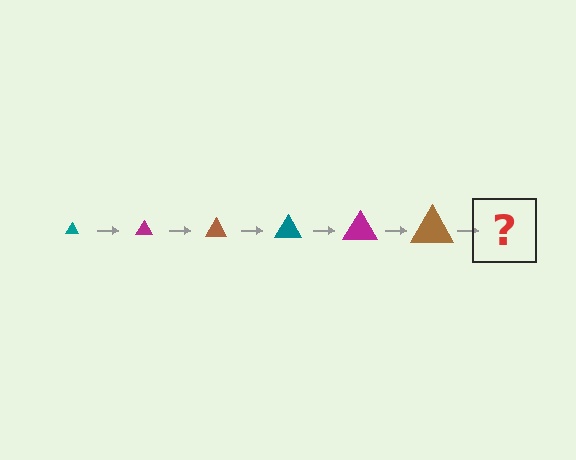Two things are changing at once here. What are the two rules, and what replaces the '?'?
The two rules are that the triangle grows larger each step and the color cycles through teal, magenta, and brown. The '?' should be a teal triangle, larger than the previous one.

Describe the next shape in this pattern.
It should be a teal triangle, larger than the previous one.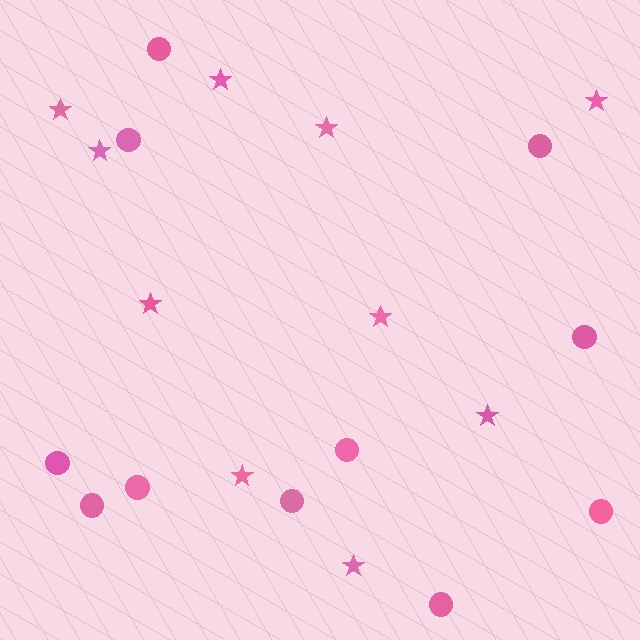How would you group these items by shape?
There are 2 groups: one group of circles (11) and one group of stars (10).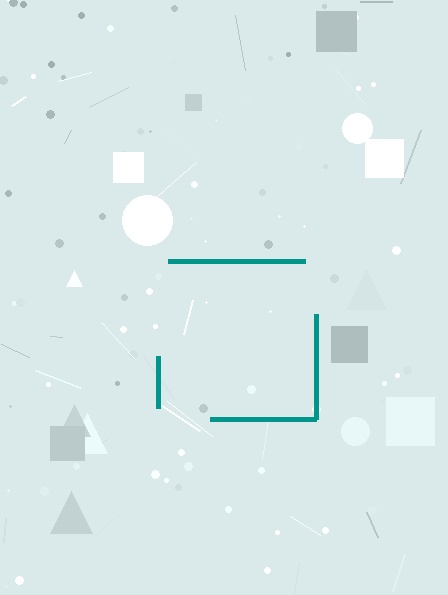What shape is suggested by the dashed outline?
The dashed outline suggests a square.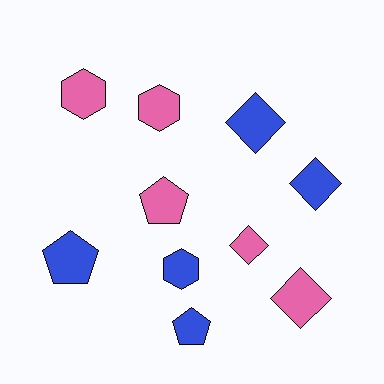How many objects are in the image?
There are 10 objects.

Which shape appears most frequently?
Diamond, with 4 objects.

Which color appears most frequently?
Blue, with 5 objects.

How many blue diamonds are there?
There are 2 blue diamonds.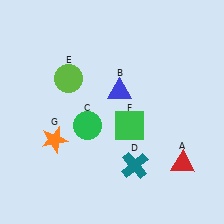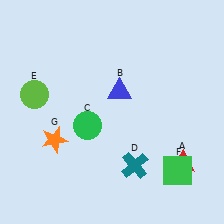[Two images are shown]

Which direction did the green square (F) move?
The green square (F) moved right.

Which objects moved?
The objects that moved are: the lime circle (E), the green square (F).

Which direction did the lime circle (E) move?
The lime circle (E) moved left.